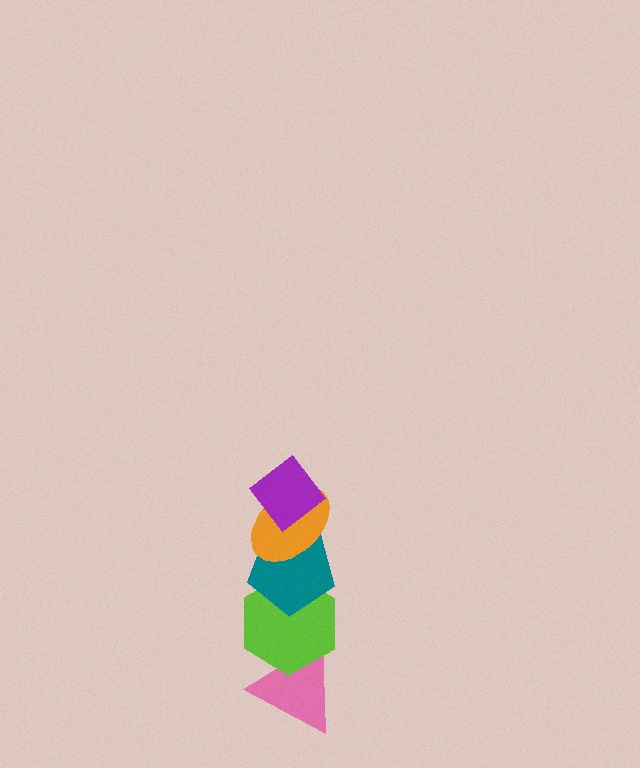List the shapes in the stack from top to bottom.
From top to bottom: the purple diamond, the orange ellipse, the teal pentagon, the lime hexagon, the pink triangle.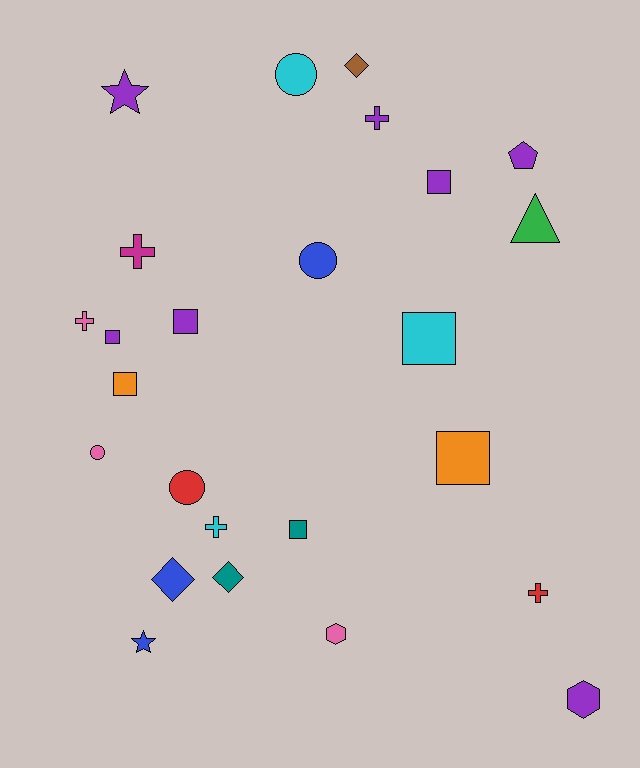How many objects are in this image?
There are 25 objects.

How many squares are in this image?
There are 7 squares.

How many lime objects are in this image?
There are no lime objects.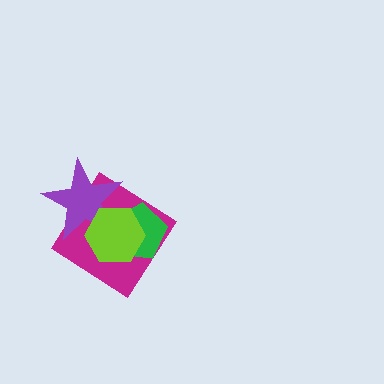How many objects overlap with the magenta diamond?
3 objects overlap with the magenta diamond.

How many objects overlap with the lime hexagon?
3 objects overlap with the lime hexagon.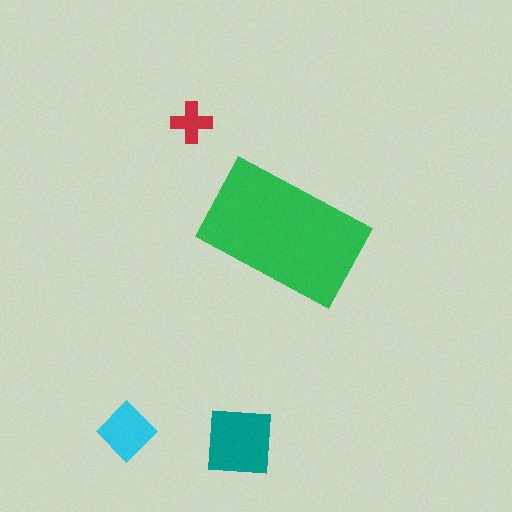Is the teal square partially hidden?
No, the teal square is fully visible.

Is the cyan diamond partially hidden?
No, the cyan diamond is fully visible.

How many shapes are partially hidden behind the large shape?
0 shapes are partially hidden.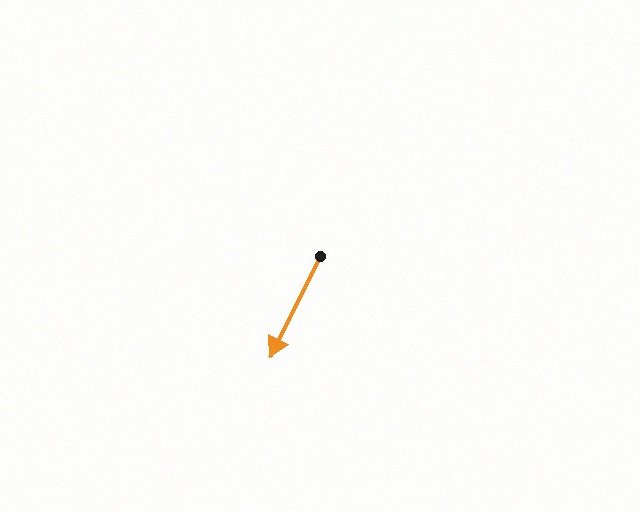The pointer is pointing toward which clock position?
Roughly 7 o'clock.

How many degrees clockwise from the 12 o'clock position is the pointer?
Approximately 207 degrees.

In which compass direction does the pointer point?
Southwest.